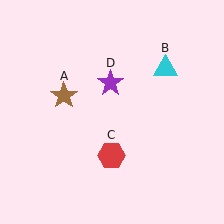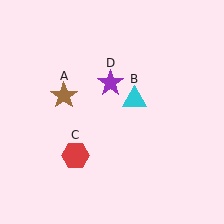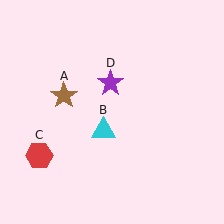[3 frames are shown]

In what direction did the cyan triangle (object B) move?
The cyan triangle (object B) moved down and to the left.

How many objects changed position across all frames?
2 objects changed position: cyan triangle (object B), red hexagon (object C).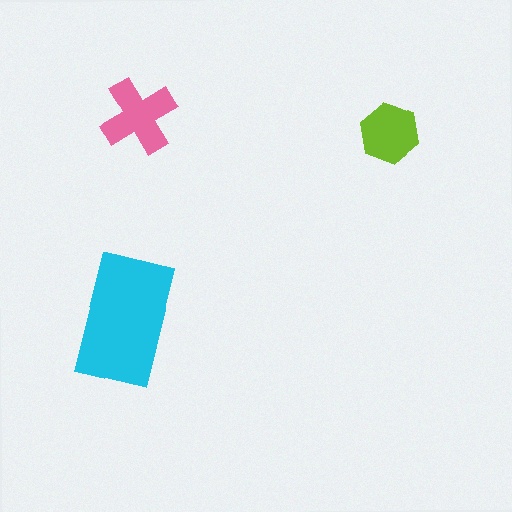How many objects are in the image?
There are 3 objects in the image.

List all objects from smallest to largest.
The lime hexagon, the pink cross, the cyan rectangle.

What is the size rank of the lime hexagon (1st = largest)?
3rd.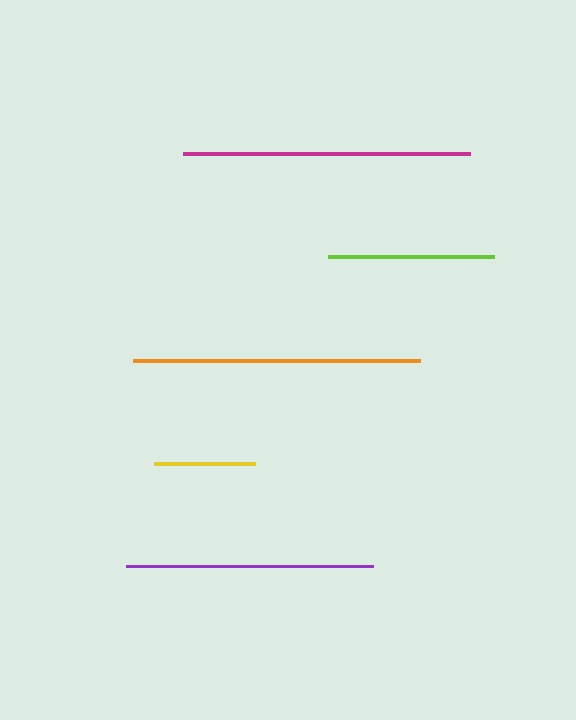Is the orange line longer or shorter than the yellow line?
The orange line is longer than the yellow line.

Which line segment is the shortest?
The yellow line is the shortest at approximately 101 pixels.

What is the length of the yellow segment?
The yellow segment is approximately 101 pixels long.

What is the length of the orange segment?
The orange segment is approximately 287 pixels long.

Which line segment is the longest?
The orange line is the longest at approximately 287 pixels.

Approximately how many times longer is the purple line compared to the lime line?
The purple line is approximately 1.5 times the length of the lime line.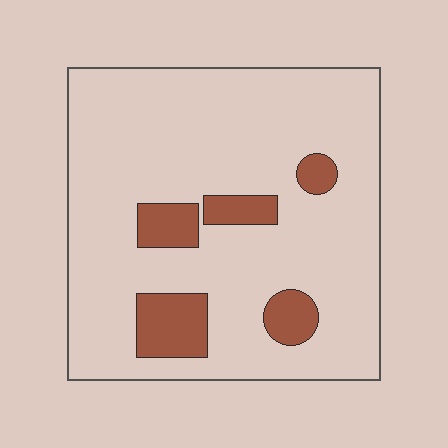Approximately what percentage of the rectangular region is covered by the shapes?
Approximately 15%.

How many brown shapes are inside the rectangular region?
5.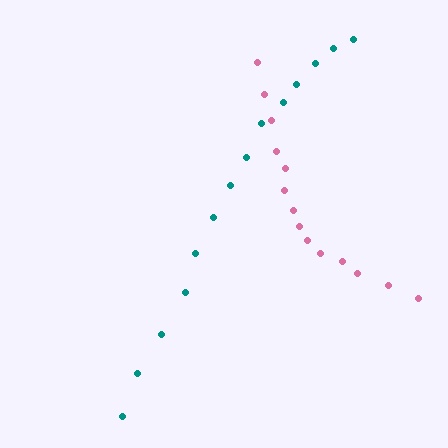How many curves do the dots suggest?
There are 2 distinct paths.